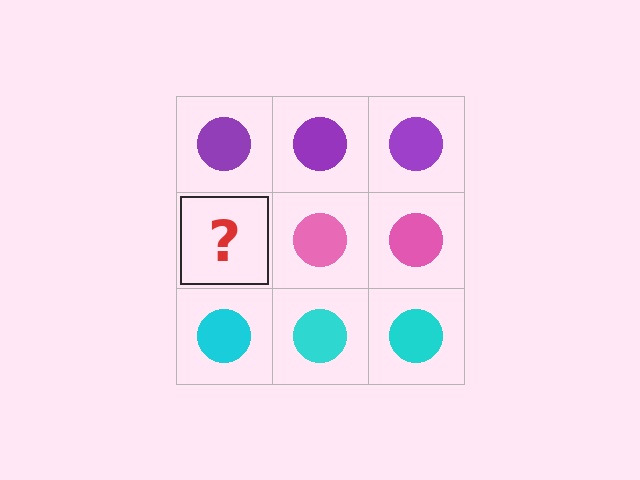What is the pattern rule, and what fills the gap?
The rule is that each row has a consistent color. The gap should be filled with a pink circle.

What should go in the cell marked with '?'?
The missing cell should contain a pink circle.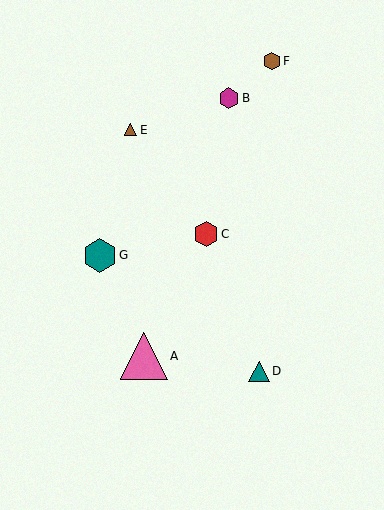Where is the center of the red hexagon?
The center of the red hexagon is at (206, 234).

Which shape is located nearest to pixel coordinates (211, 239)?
The red hexagon (labeled C) at (206, 234) is nearest to that location.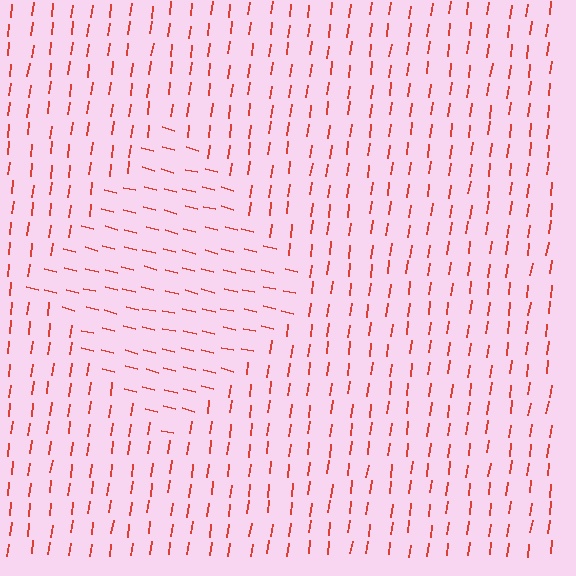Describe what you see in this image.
The image is filled with small red line segments. A diamond region in the image has lines oriented differently from the surrounding lines, creating a visible texture boundary.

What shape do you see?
I see a diamond.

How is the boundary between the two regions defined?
The boundary is defined purely by a change in line orientation (approximately 83 degrees difference). All lines are the same color and thickness.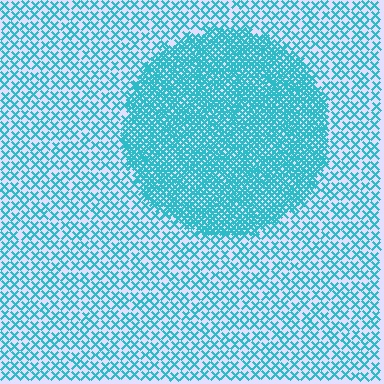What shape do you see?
I see a circle.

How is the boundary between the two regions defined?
The boundary is defined by a change in element density (approximately 2.9x ratio). All elements are the same color, size, and shape.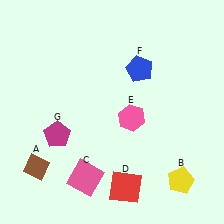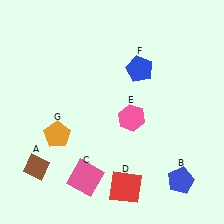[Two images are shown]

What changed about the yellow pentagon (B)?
In Image 1, B is yellow. In Image 2, it changed to blue.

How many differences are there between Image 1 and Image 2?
There are 2 differences between the two images.